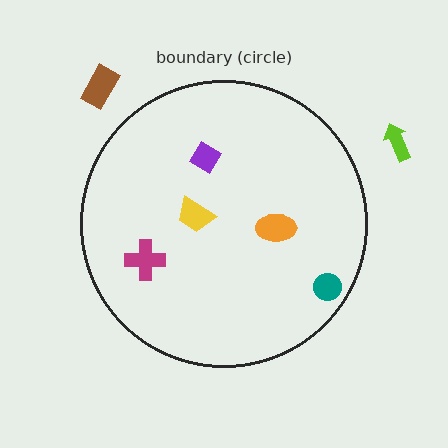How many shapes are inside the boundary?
5 inside, 2 outside.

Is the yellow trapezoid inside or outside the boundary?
Inside.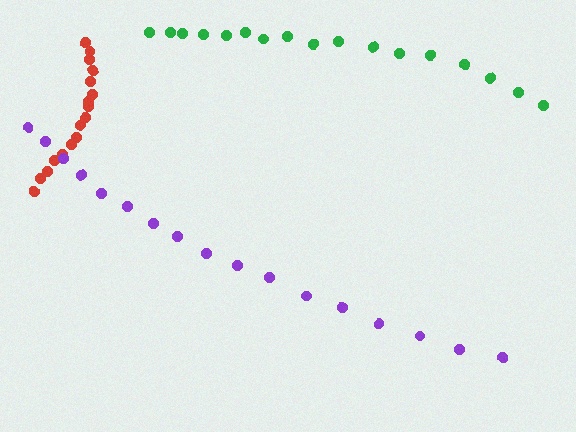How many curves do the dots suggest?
There are 3 distinct paths.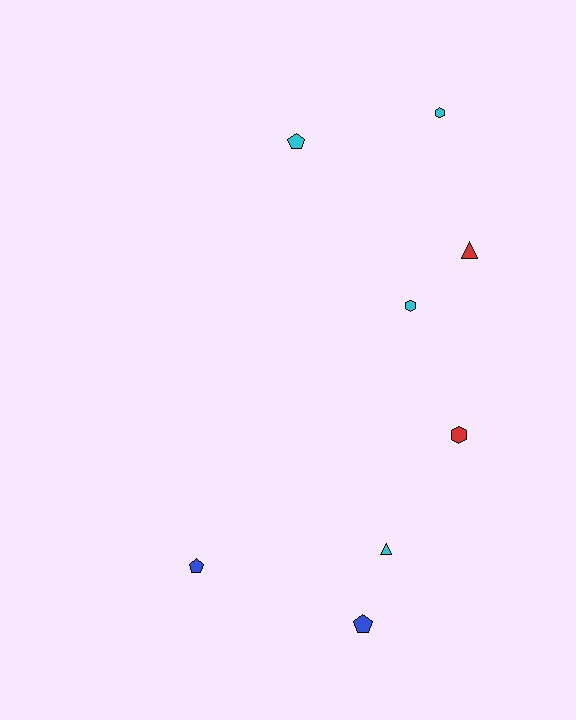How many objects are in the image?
There are 8 objects.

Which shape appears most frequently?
Hexagon, with 3 objects.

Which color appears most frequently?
Cyan, with 4 objects.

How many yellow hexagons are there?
There are no yellow hexagons.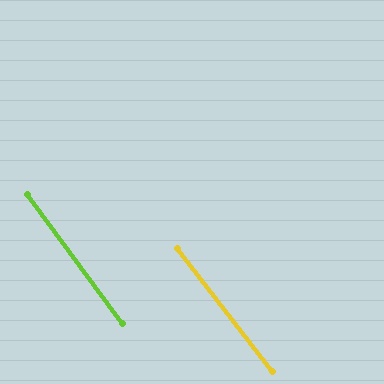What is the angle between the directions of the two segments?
Approximately 1 degree.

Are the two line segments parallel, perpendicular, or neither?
Parallel — their directions differ by only 1.1°.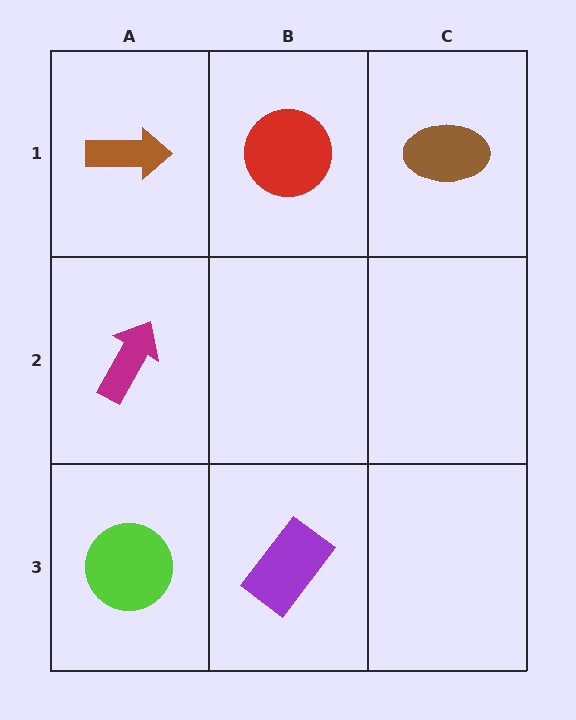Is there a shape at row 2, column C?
No, that cell is empty.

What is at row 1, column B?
A red circle.